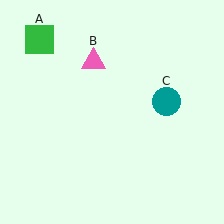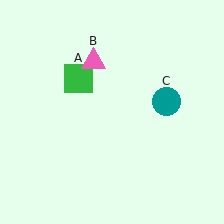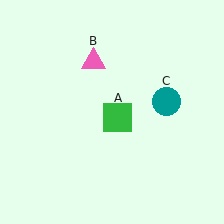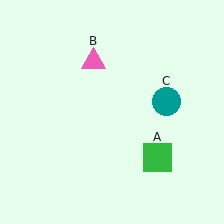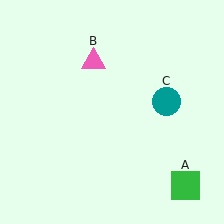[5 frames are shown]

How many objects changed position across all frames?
1 object changed position: green square (object A).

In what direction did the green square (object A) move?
The green square (object A) moved down and to the right.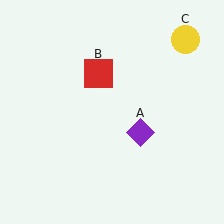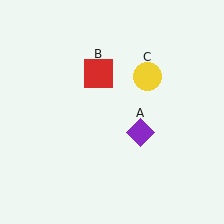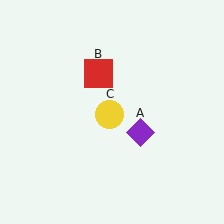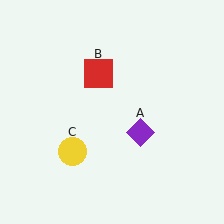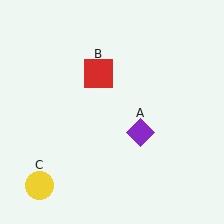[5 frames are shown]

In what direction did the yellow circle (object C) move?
The yellow circle (object C) moved down and to the left.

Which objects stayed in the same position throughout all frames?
Purple diamond (object A) and red square (object B) remained stationary.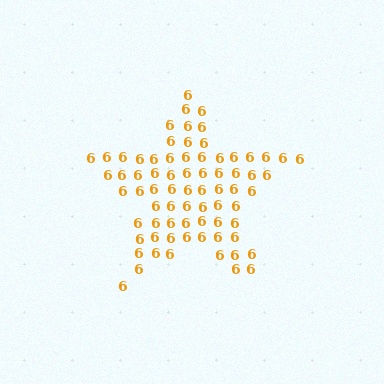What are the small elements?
The small elements are digit 6's.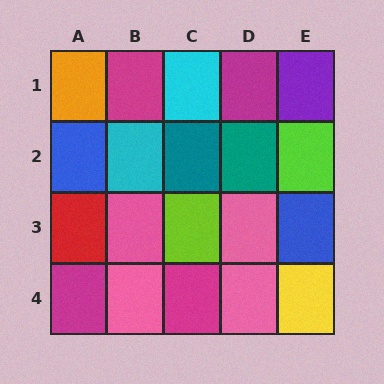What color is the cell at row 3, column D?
Pink.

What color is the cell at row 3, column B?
Pink.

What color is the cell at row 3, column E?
Blue.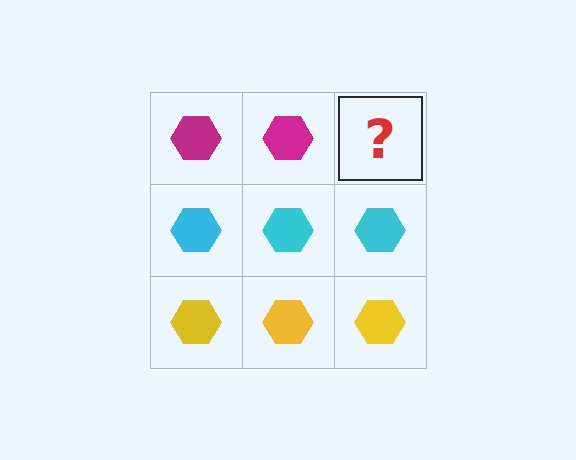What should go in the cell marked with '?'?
The missing cell should contain a magenta hexagon.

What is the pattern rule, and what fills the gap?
The rule is that each row has a consistent color. The gap should be filled with a magenta hexagon.